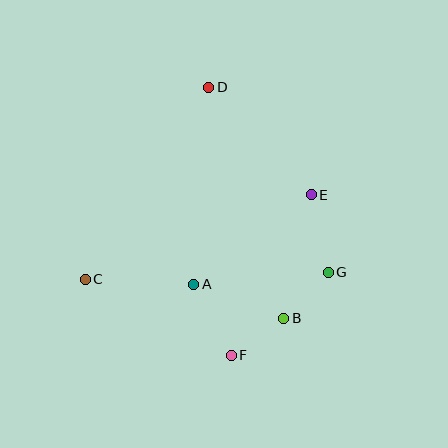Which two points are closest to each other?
Points B and G are closest to each other.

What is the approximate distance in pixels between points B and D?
The distance between B and D is approximately 243 pixels.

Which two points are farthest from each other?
Points D and F are farthest from each other.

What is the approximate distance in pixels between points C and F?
The distance between C and F is approximately 164 pixels.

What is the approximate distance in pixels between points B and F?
The distance between B and F is approximately 64 pixels.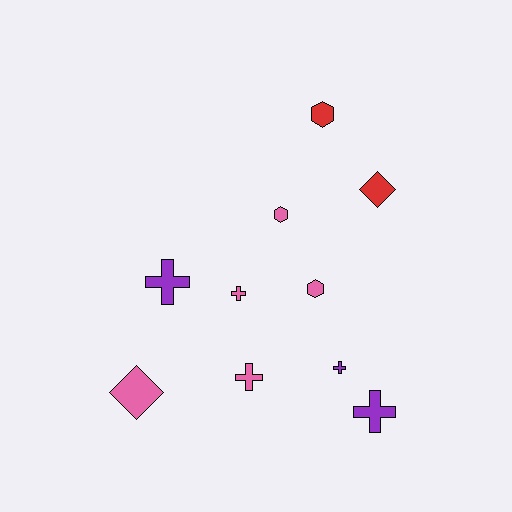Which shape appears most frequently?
Cross, with 5 objects.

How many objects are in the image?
There are 10 objects.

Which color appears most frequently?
Pink, with 5 objects.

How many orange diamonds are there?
There are no orange diamonds.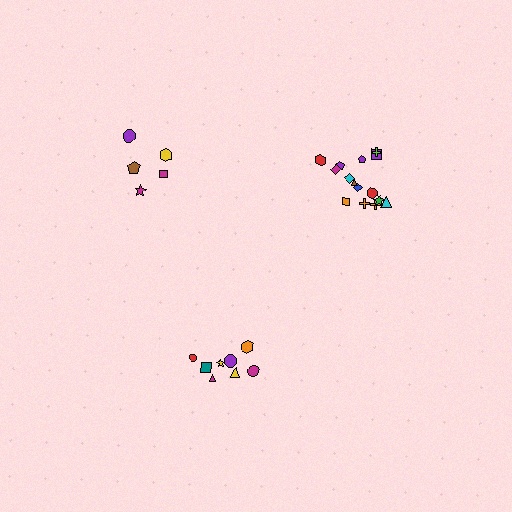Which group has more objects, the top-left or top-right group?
The top-right group.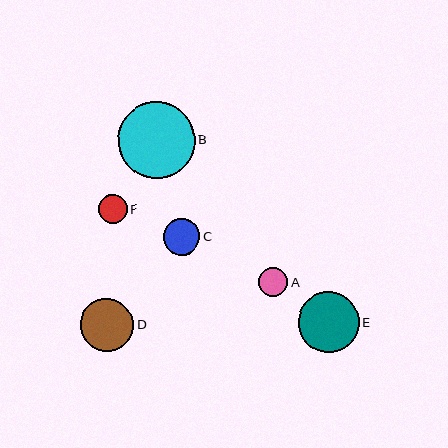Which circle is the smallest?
Circle F is the smallest with a size of approximately 29 pixels.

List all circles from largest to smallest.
From largest to smallest: B, E, D, C, A, F.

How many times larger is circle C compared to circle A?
Circle C is approximately 1.2 times the size of circle A.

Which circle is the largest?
Circle B is the largest with a size of approximately 77 pixels.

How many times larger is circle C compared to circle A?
Circle C is approximately 1.2 times the size of circle A.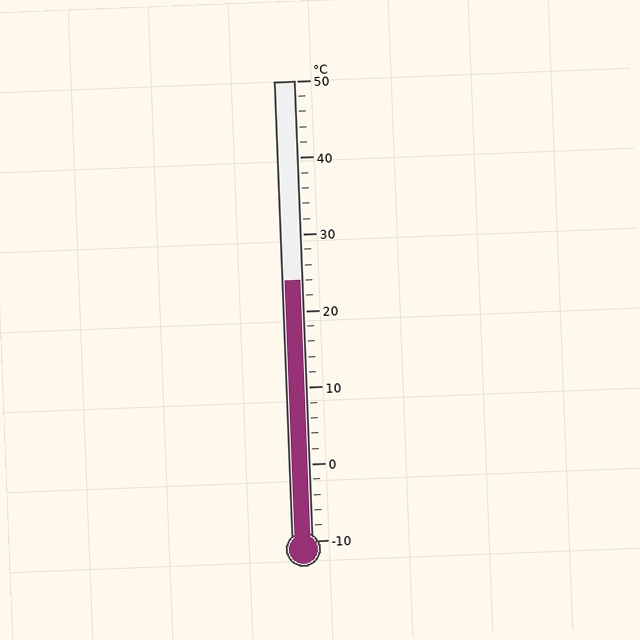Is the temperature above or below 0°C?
The temperature is above 0°C.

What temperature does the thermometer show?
The thermometer shows approximately 24°C.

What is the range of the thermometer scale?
The thermometer scale ranges from -10°C to 50°C.